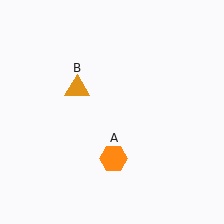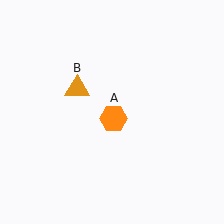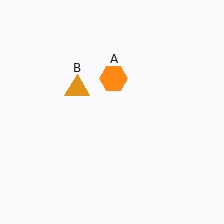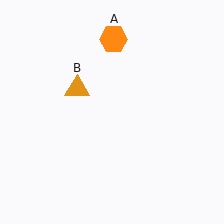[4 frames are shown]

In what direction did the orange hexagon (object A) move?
The orange hexagon (object A) moved up.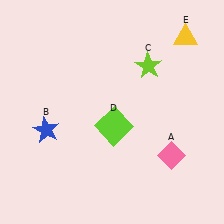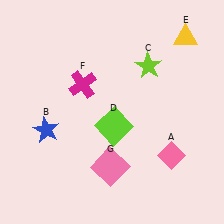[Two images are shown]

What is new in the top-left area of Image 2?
A magenta cross (F) was added in the top-left area of Image 2.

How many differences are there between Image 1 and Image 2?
There are 2 differences between the two images.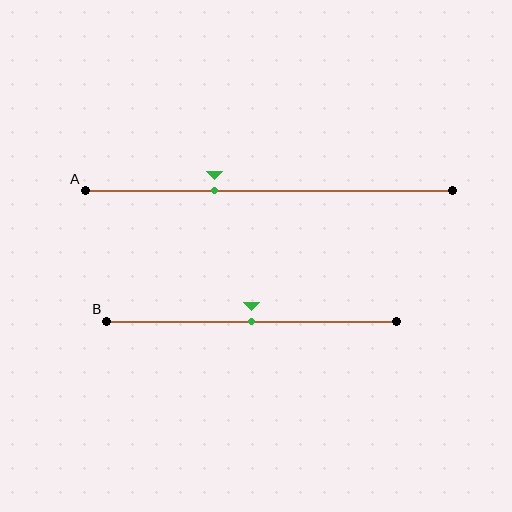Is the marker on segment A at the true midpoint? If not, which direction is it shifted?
No, the marker on segment A is shifted to the left by about 15% of the segment length.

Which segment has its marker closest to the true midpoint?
Segment B has its marker closest to the true midpoint.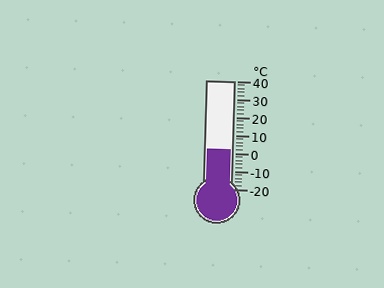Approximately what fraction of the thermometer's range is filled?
The thermometer is filled to approximately 35% of its range.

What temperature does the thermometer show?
The thermometer shows approximately 2°C.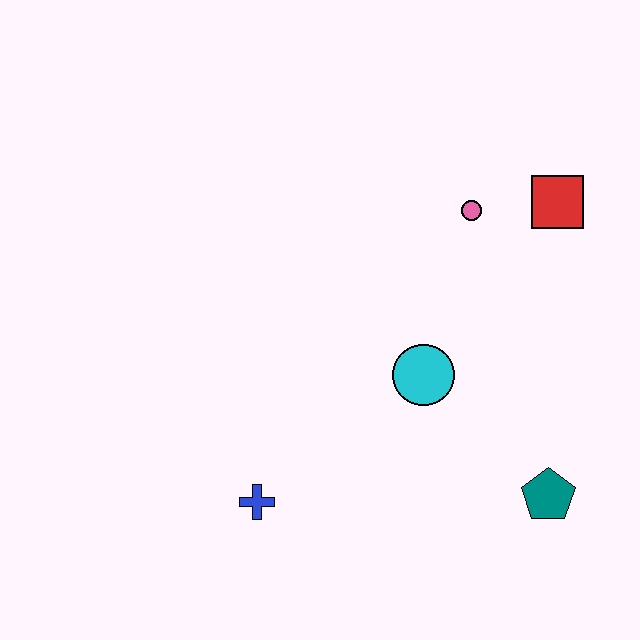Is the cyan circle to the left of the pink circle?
Yes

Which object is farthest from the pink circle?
The blue cross is farthest from the pink circle.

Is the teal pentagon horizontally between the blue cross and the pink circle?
No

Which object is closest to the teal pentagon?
The cyan circle is closest to the teal pentagon.